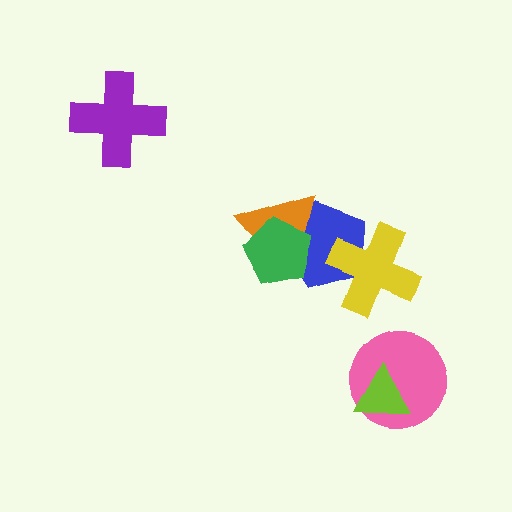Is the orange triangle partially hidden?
Yes, it is partially covered by another shape.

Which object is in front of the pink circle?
The lime triangle is in front of the pink circle.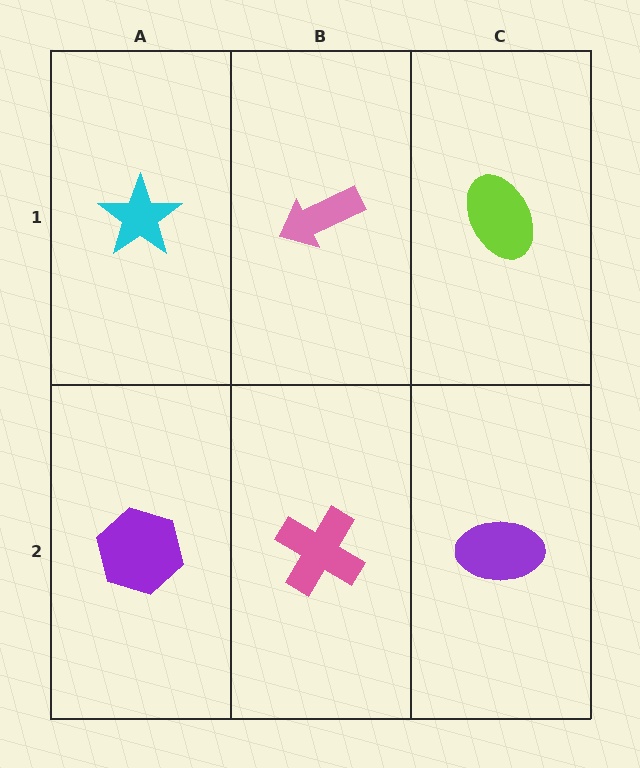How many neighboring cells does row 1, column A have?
2.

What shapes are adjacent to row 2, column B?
A pink arrow (row 1, column B), a purple hexagon (row 2, column A), a purple ellipse (row 2, column C).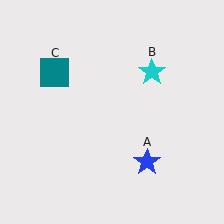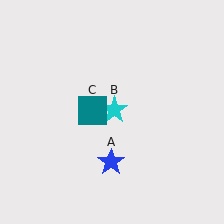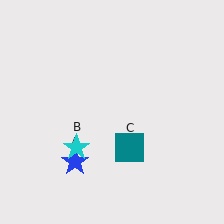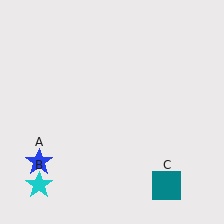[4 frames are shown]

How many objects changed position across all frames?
3 objects changed position: blue star (object A), cyan star (object B), teal square (object C).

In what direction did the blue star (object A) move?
The blue star (object A) moved left.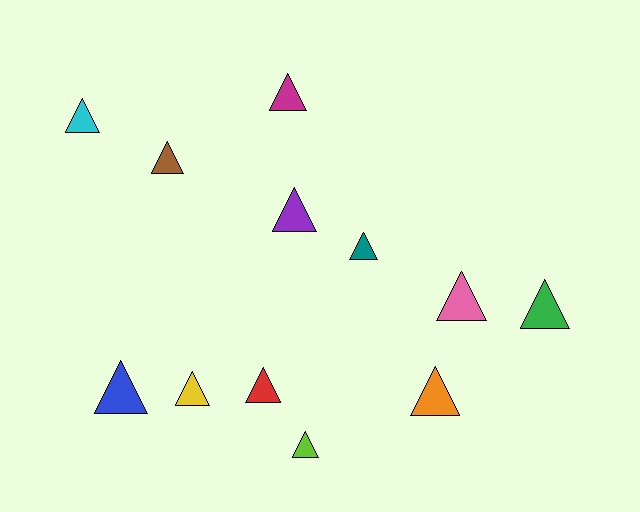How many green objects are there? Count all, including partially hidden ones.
There is 1 green object.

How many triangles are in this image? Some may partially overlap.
There are 12 triangles.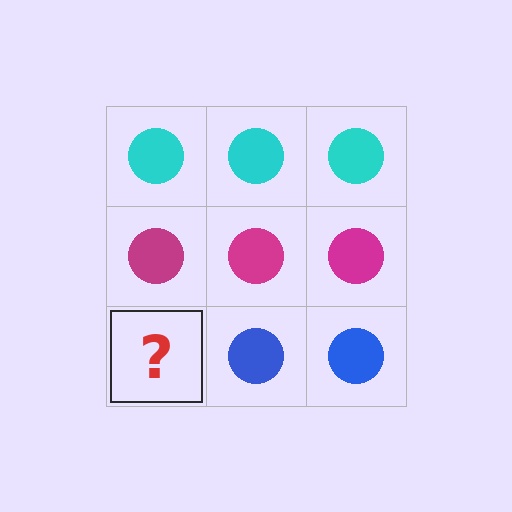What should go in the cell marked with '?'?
The missing cell should contain a blue circle.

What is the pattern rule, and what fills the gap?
The rule is that each row has a consistent color. The gap should be filled with a blue circle.